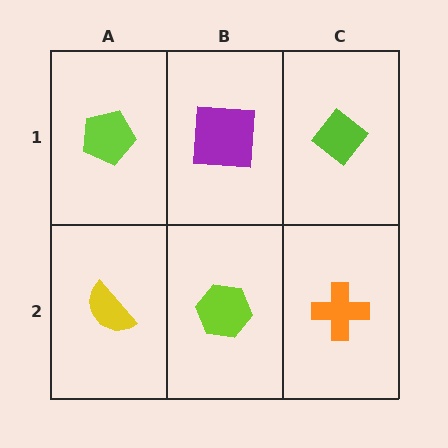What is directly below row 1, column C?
An orange cross.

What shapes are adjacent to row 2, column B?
A purple square (row 1, column B), a yellow semicircle (row 2, column A), an orange cross (row 2, column C).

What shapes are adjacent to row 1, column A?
A yellow semicircle (row 2, column A), a purple square (row 1, column B).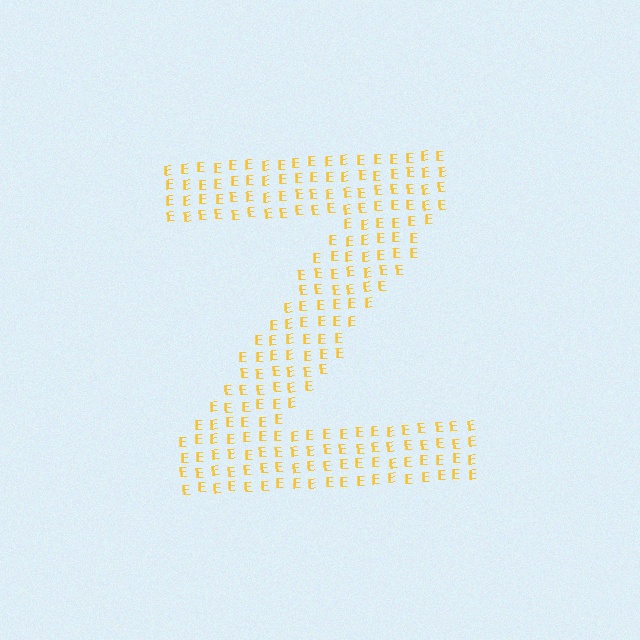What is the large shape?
The large shape is the letter Z.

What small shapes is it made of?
It is made of small letter E's.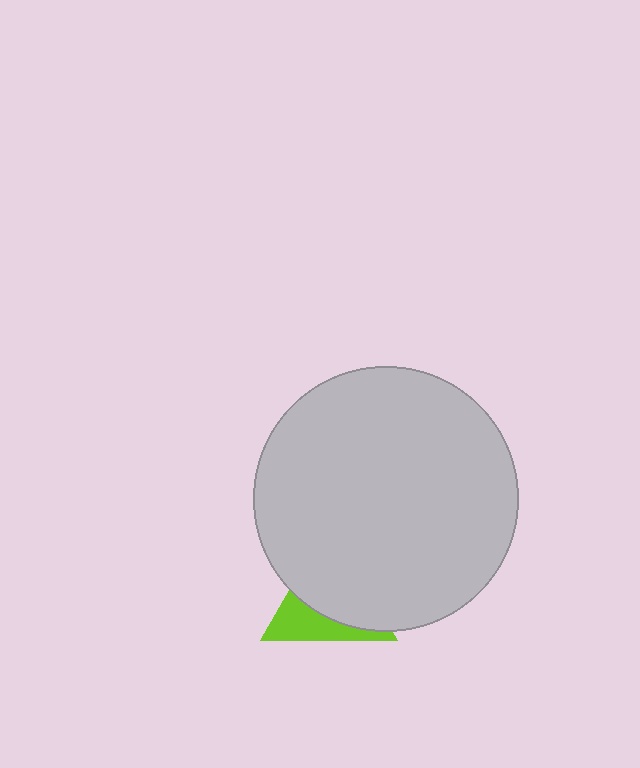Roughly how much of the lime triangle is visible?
A small part of it is visible (roughly 36%).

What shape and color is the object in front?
The object in front is a light gray circle.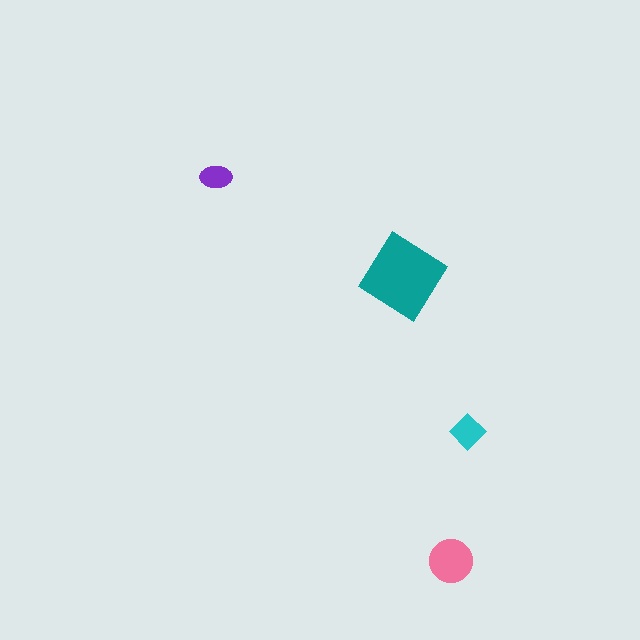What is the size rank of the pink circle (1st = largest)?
2nd.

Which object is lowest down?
The pink circle is bottommost.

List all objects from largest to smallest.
The teal diamond, the pink circle, the cyan diamond, the purple ellipse.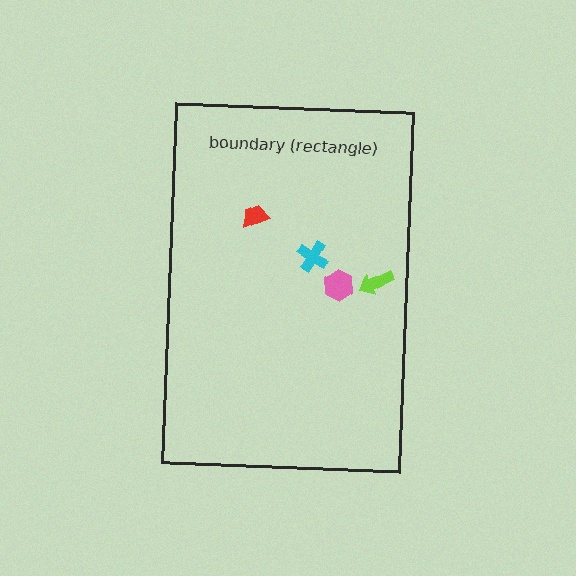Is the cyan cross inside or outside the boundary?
Inside.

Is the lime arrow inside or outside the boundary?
Inside.